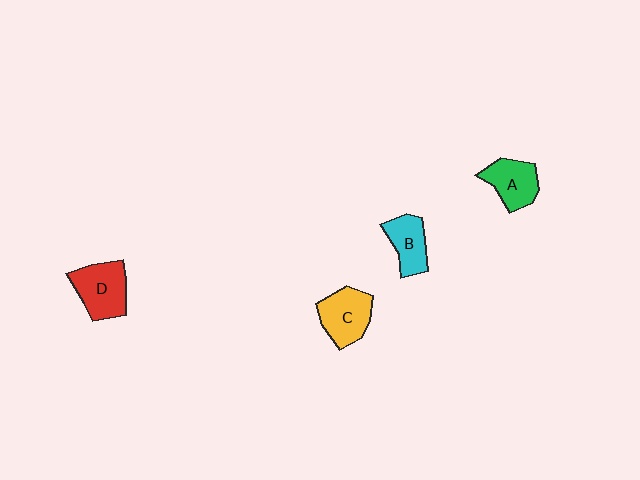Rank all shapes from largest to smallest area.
From largest to smallest: D (red), C (yellow), A (green), B (cyan).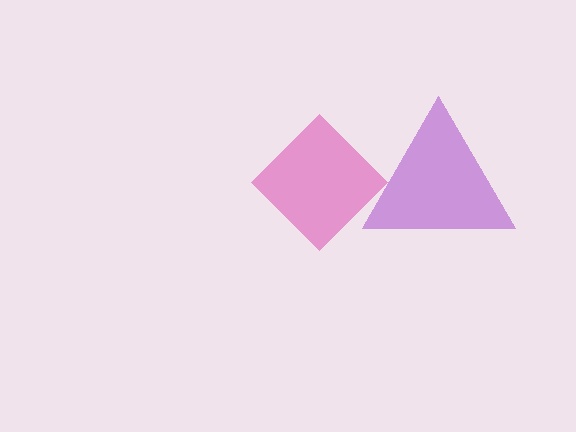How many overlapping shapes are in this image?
There are 2 overlapping shapes in the image.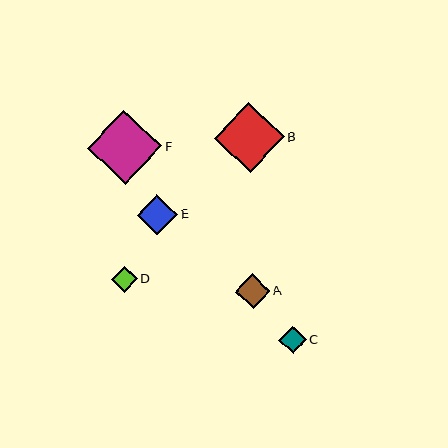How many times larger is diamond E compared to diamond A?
Diamond E is approximately 1.2 times the size of diamond A.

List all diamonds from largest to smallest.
From largest to smallest: F, B, E, A, C, D.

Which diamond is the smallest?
Diamond D is the smallest with a size of approximately 26 pixels.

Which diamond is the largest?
Diamond F is the largest with a size of approximately 74 pixels.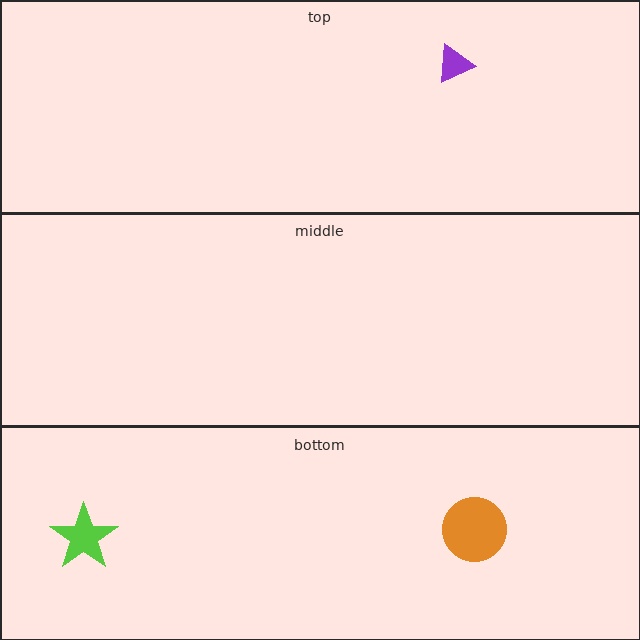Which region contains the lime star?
The bottom region.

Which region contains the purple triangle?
The top region.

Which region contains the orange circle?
The bottom region.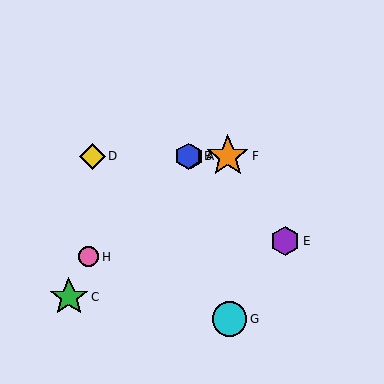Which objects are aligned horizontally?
Objects A, B, D, F are aligned horizontally.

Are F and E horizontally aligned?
No, F is at y≈156 and E is at y≈241.